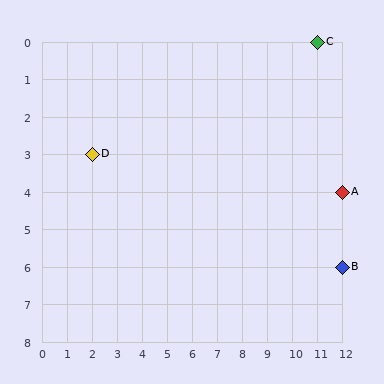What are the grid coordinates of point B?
Point B is at grid coordinates (12, 6).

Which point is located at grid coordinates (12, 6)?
Point B is at (12, 6).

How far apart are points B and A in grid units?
Points B and A are 2 rows apart.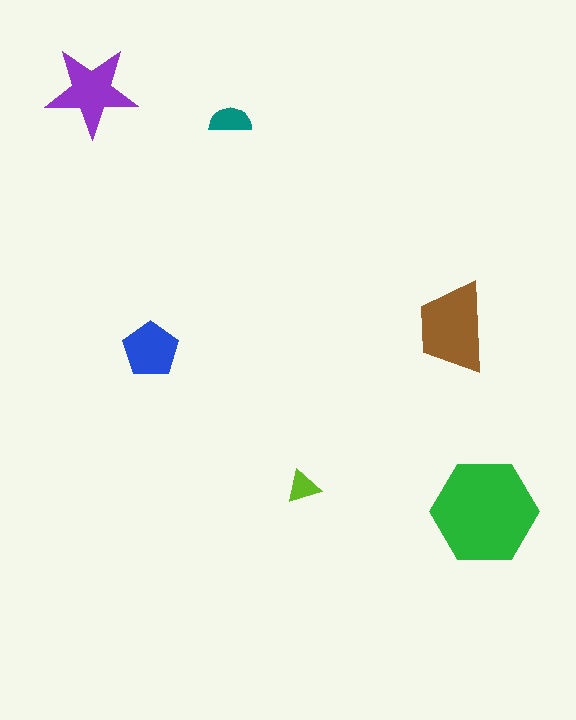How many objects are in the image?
There are 6 objects in the image.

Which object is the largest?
The green hexagon.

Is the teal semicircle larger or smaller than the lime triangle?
Larger.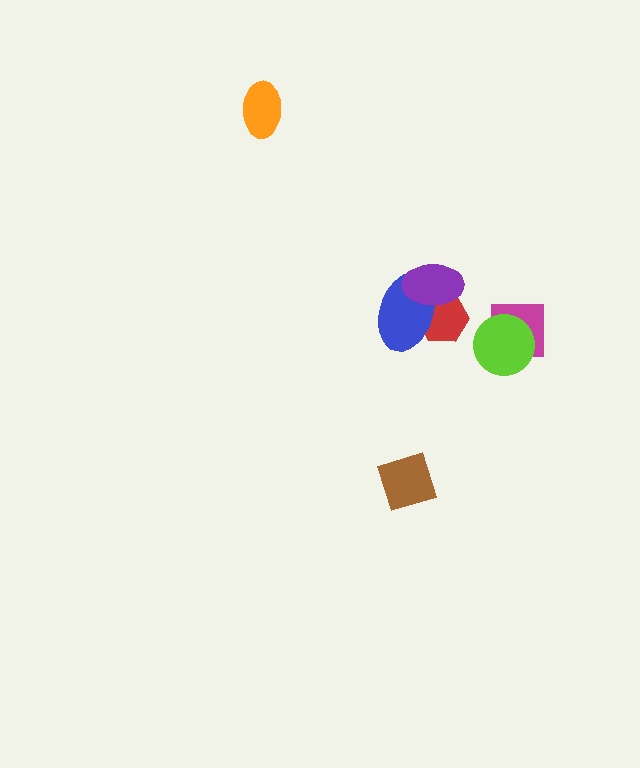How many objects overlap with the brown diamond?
0 objects overlap with the brown diamond.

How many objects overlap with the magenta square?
1 object overlaps with the magenta square.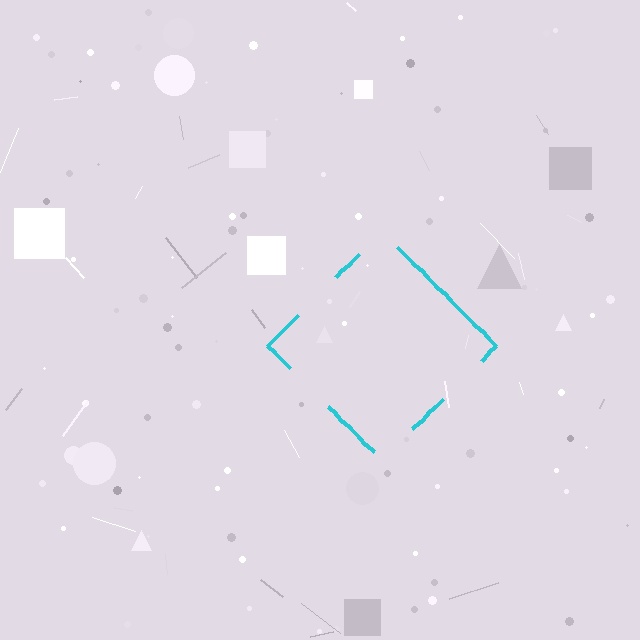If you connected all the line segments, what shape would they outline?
They would outline a diamond.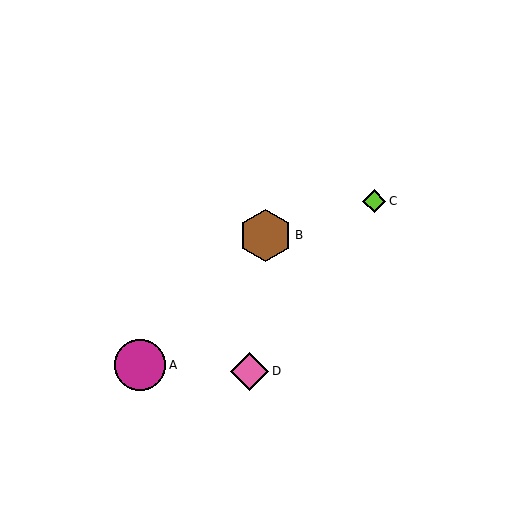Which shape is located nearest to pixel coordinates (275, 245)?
The brown hexagon (labeled B) at (265, 235) is nearest to that location.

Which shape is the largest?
The brown hexagon (labeled B) is the largest.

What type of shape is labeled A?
Shape A is a magenta circle.